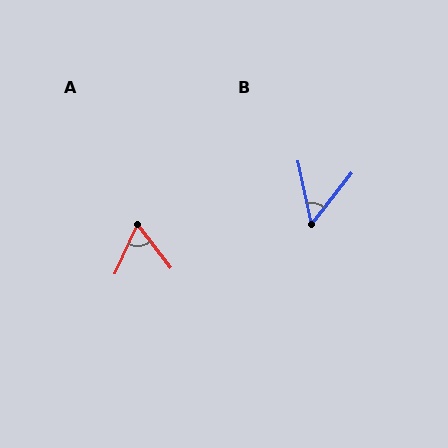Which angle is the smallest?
B, at approximately 50 degrees.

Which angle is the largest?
A, at approximately 63 degrees.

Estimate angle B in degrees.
Approximately 50 degrees.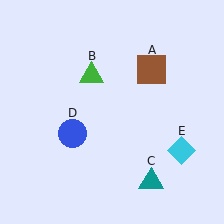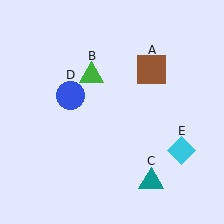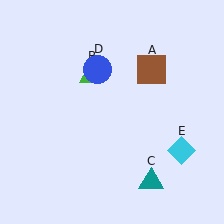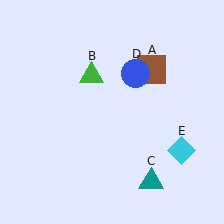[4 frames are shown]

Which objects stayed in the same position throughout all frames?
Brown square (object A) and green triangle (object B) and teal triangle (object C) and cyan diamond (object E) remained stationary.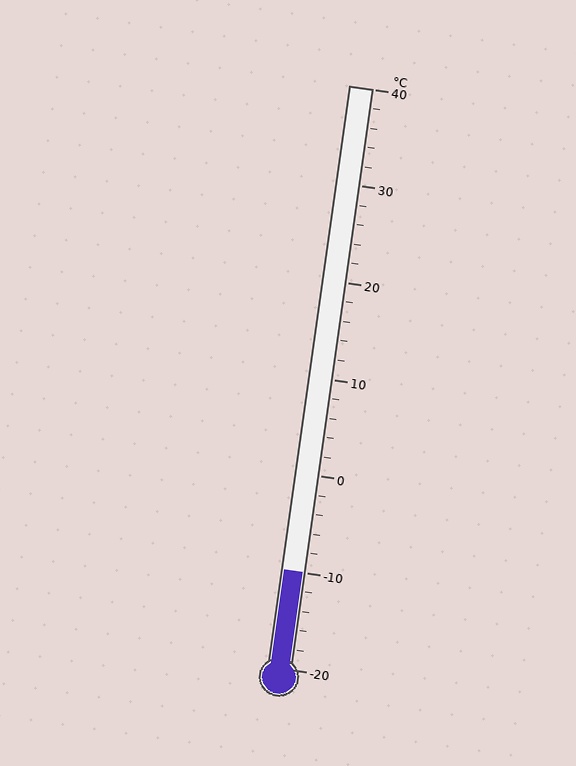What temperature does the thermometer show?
The thermometer shows approximately -10°C.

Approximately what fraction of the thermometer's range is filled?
The thermometer is filled to approximately 15% of its range.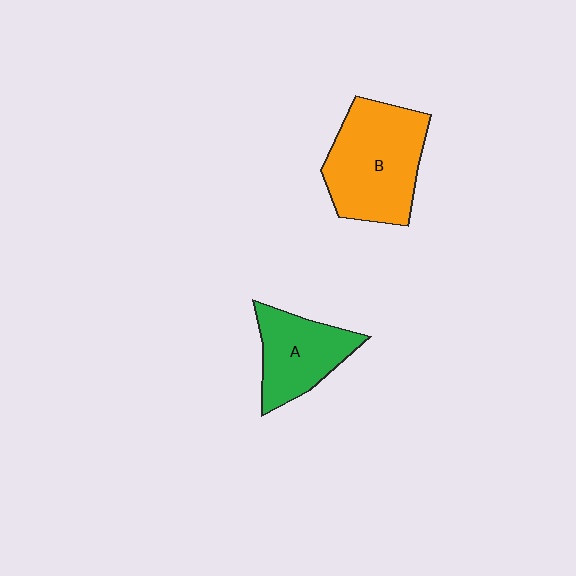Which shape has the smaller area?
Shape A (green).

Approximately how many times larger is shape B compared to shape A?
Approximately 1.5 times.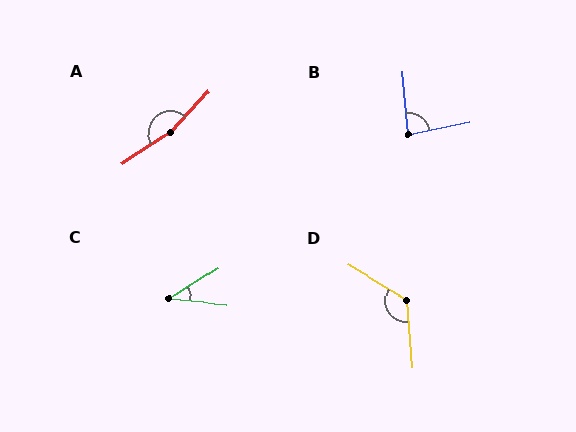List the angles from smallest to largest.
C (38°), B (84°), D (125°), A (166°).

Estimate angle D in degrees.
Approximately 125 degrees.